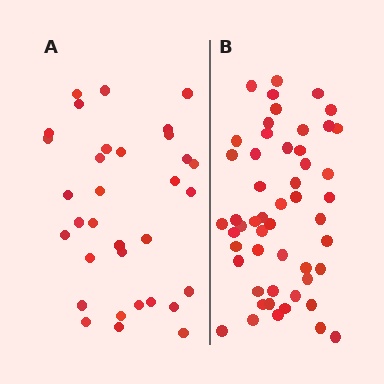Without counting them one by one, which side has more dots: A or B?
Region B (the right region) has more dots.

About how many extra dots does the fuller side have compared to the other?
Region B has approximately 20 more dots than region A.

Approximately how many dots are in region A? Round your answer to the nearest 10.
About 30 dots. (The exact count is 33, which rounds to 30.)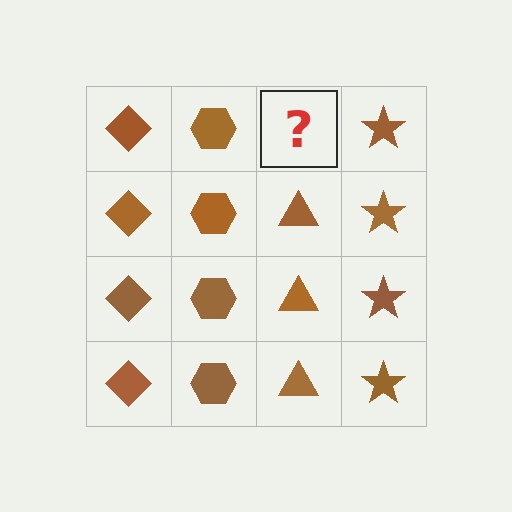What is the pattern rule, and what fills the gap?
The rule is that each column has a consistent shape. The gap should be filled with a brown triangle.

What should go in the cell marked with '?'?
The missing cell should contain a brown triangle.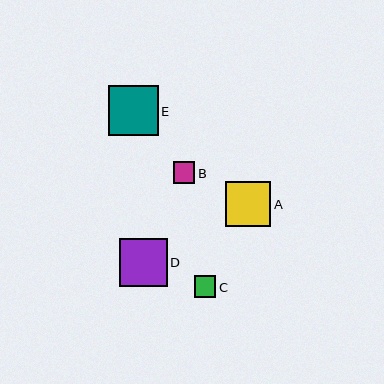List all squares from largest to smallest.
From largest to smallest: E, D, A, B, C.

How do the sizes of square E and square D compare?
Square E and square D are approximately the same size.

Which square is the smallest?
Square C is the smallest with a size of approximately 21 pixels.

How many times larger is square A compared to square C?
Square A is approximately 2.1 times the size of square C.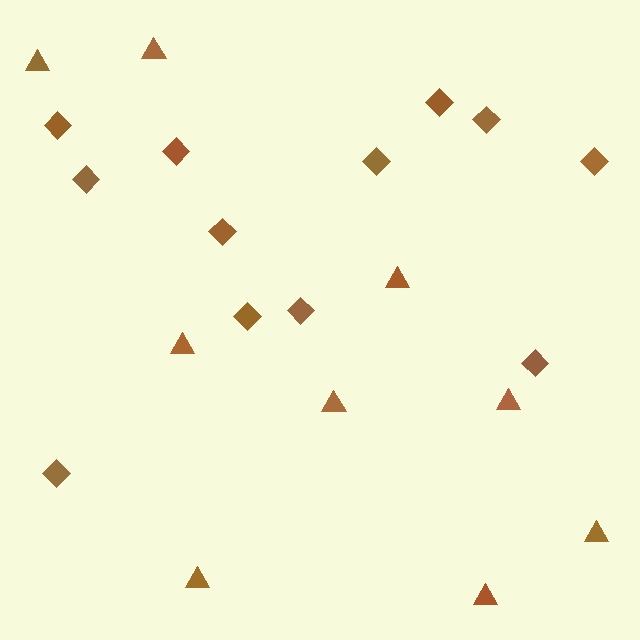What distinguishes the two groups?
There are 2 groups: one group of triangles (9) and one group of diamonds (12).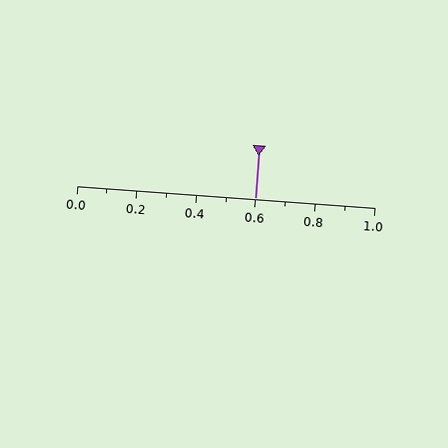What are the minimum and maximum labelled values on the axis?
The axis runs from 0.0 to 1.0.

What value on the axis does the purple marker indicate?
The marker indicates approximately 0.6.